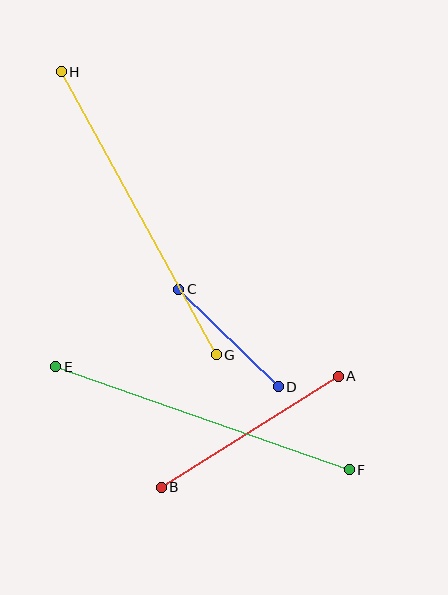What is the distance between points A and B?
The distance is approximately 209 pixels.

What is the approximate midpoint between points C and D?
The midpoint is at approximately (229, 338) pixels.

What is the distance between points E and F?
The distance is approximately 311 pixels.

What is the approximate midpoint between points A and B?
The midpoint is at approximately (250, 432) pixels.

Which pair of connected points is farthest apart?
Points G and H are farthest apart.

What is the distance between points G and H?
The distance is approximately 322 pixels.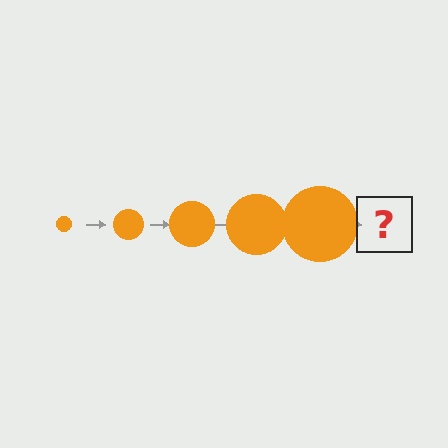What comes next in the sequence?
The next element should be an orange circle, larger than the previous one.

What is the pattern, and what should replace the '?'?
The pattern is that the circle gets progressively larger each step. The '?' should be an orange circle, larger than the previous one.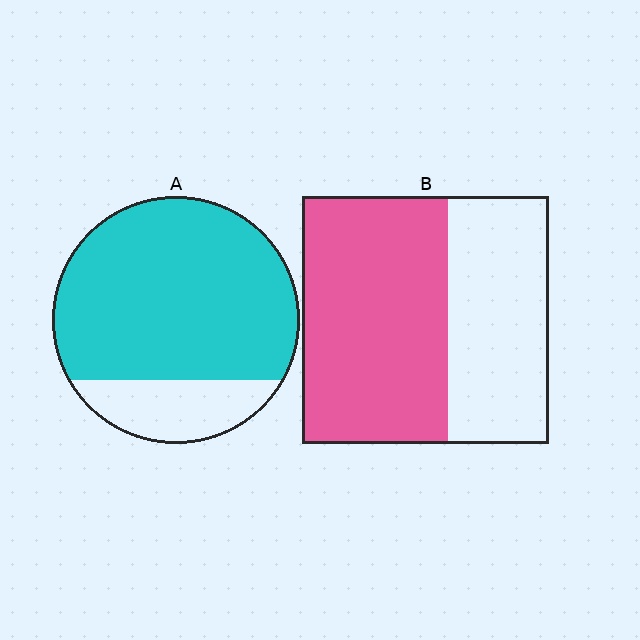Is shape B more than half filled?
Yes.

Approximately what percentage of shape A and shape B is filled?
A is approximately 80% and B is approximately 60%.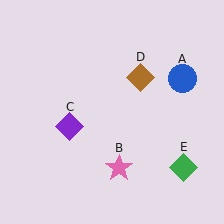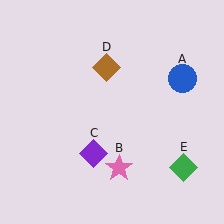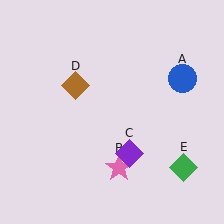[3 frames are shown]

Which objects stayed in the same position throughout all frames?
Blue circle (object A) and pink star (object B) and green diamond (object E) remained stationary.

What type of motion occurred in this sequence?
The purple diamond (object C), brown diamond (object D) rotated counterclockwise around the center of the scene.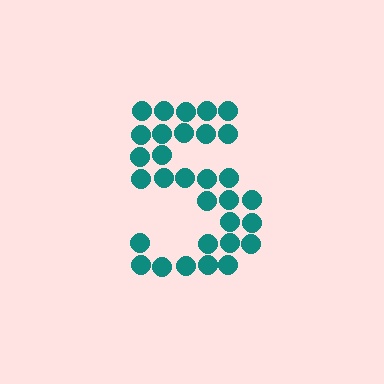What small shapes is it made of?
It is made of small circles.